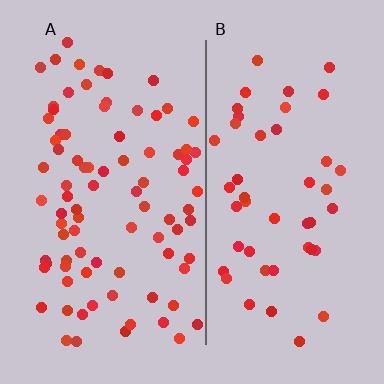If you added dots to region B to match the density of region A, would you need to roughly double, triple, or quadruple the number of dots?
Approximately double.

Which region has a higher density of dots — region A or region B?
A (the left).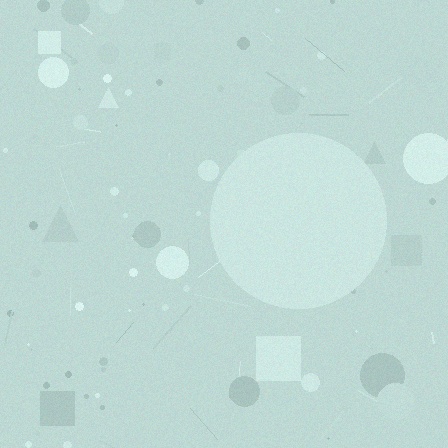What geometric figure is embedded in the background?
A circle is embedded in the background.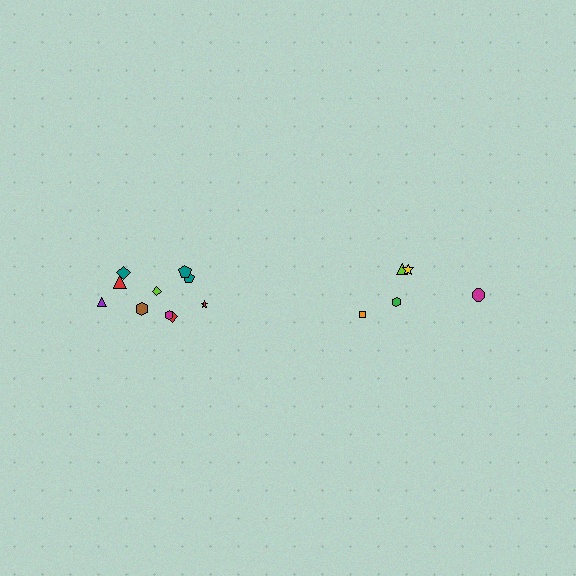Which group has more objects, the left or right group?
The left group.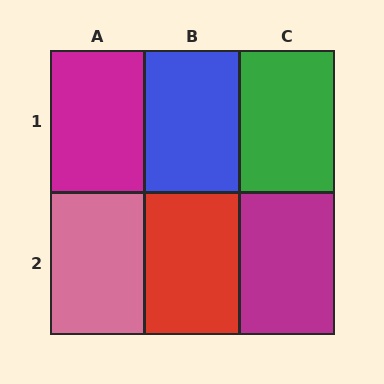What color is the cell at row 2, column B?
Red.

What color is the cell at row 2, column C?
Magenta.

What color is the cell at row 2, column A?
Pink.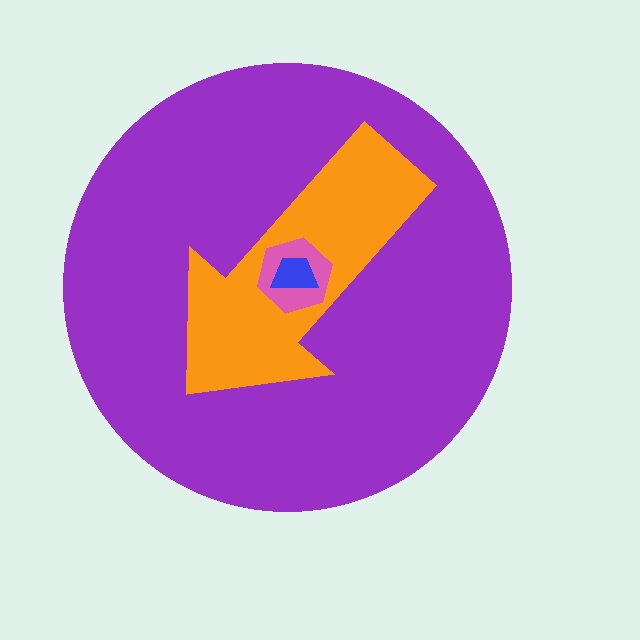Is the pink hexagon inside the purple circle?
Yes.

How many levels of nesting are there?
4.